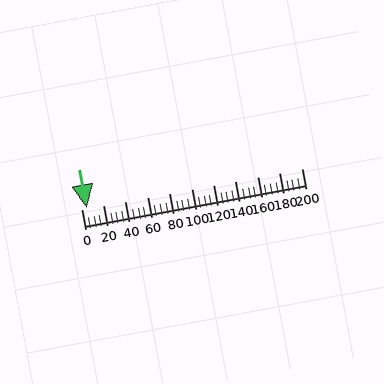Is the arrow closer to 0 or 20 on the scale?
The arrow is closer to 0.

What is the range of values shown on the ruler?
The ruler shows values from 0 to 200.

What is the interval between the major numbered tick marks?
The major tick marks are spaced 20 units apart.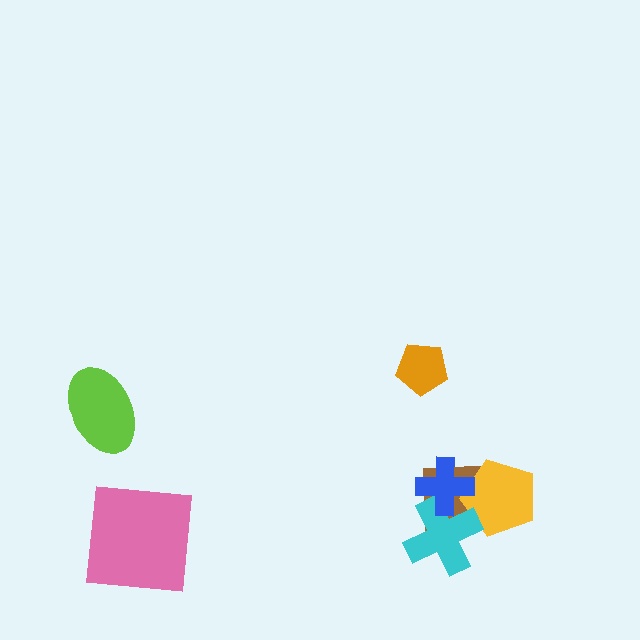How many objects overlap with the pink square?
0 objects overlap with the pink square.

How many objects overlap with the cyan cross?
3 objects overlap with the cyan cross.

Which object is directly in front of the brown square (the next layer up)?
The yellow pentagon is directly in front of the brown square.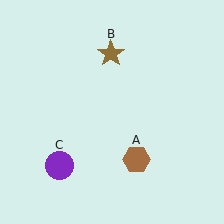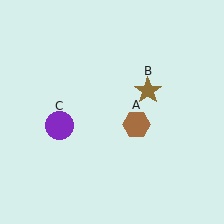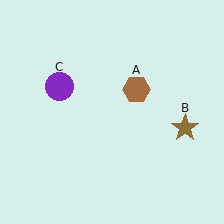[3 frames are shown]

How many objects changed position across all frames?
3 objects changed position: brown hexagon (object A), brown star (object B), purple circle (object C).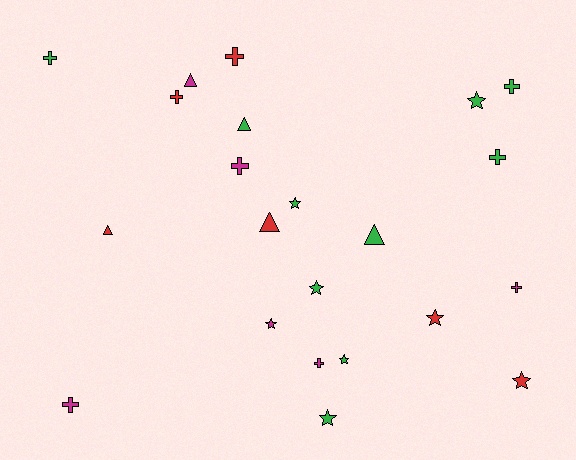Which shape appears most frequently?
Cross, with 9 objects.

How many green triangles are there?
There are 2 green triangles.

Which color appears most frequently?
Green, with 10 objects.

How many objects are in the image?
There are 22 objects.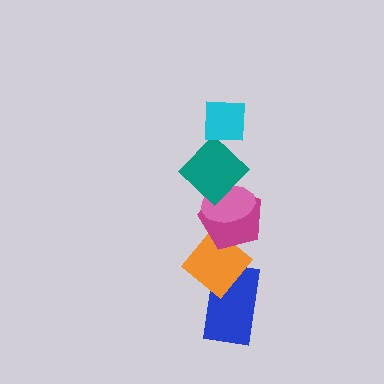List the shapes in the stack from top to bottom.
From top to bottom: the cyan square, the teal diamond, the pink ellipse, the magenta pentagon, the orange diamond, the blue rectangle.